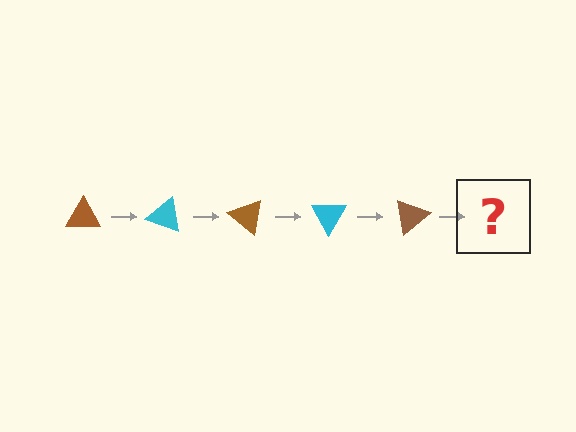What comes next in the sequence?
The next element should be a cyan triangle, rotated 100 degrees from the start.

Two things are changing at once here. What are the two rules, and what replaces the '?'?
The two rules are that it rotates 20 degrees each step and the color cycles through brown and cyan. The '?' should be a cyan triangle, rotated 100 degrees from the start.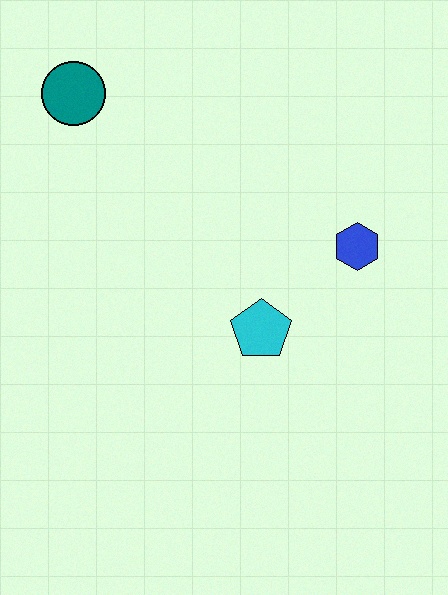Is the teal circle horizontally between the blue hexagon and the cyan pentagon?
No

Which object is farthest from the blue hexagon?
The teal circle is farthest from the blue hexagon.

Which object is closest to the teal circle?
The cyan pentagon is closest to the teal circle.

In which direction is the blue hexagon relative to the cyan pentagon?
The blue hexagon is to the right of the cyan pentagon.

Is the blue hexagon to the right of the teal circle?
Yes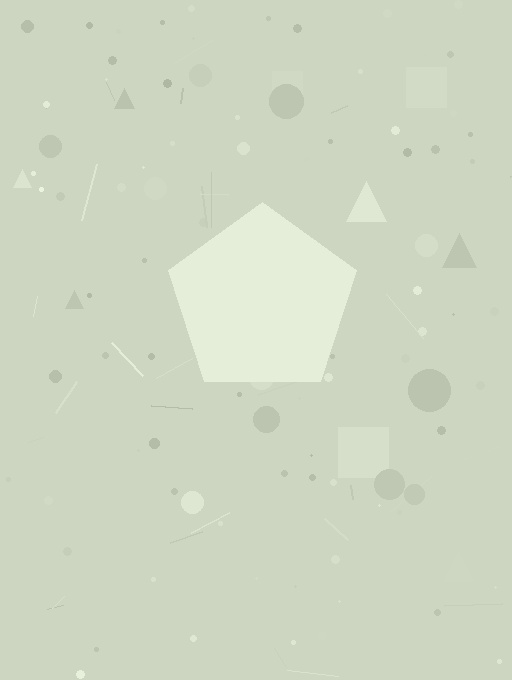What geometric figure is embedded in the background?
A pentagon is embedded in the background.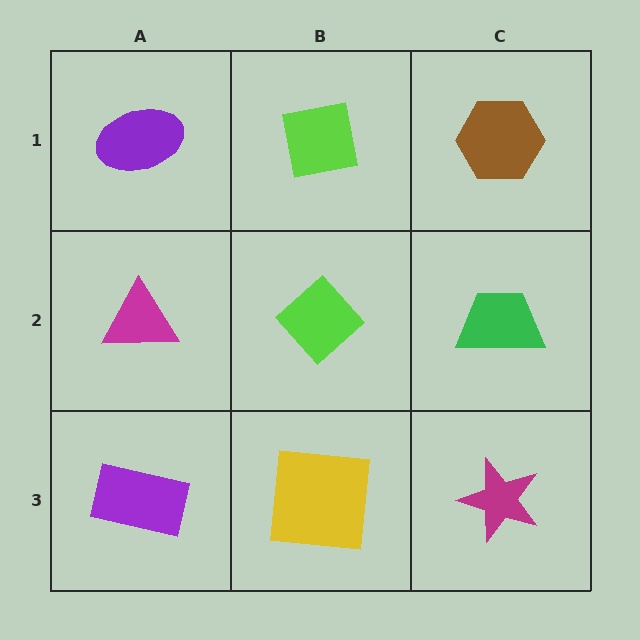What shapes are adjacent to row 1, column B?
A lime diamond (row 2, column B), a purple ellipse (row 1, column A), a brown hexagon (row 1, column C).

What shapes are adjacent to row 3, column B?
A lime diamond (row 2, column B), a purple rectangle (row 3, column A), a magenta star (row 3, column C).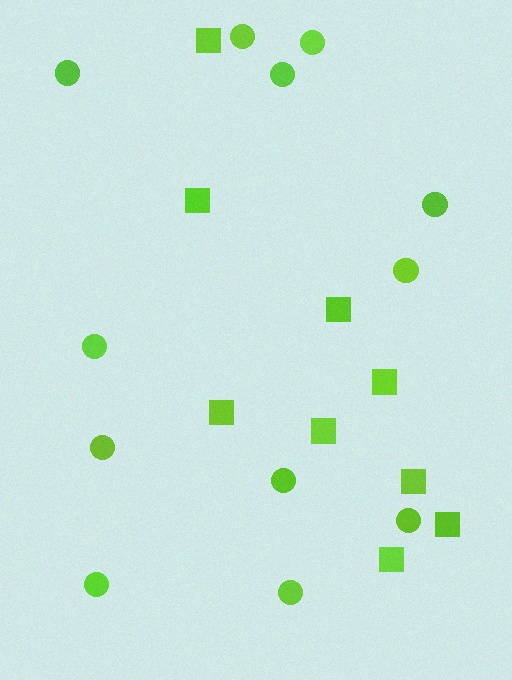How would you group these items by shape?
There are 2 groups: one group of circles (12) and one group of squares (9).